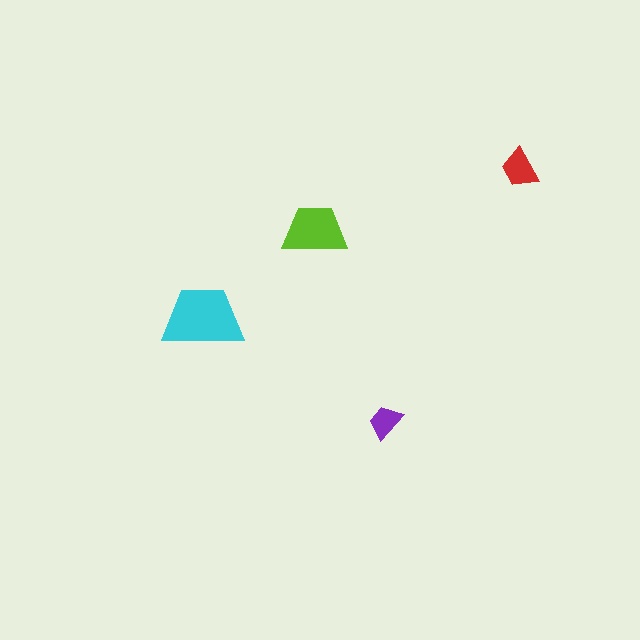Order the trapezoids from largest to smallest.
the cyan one, the lime one, the red one, the purple one.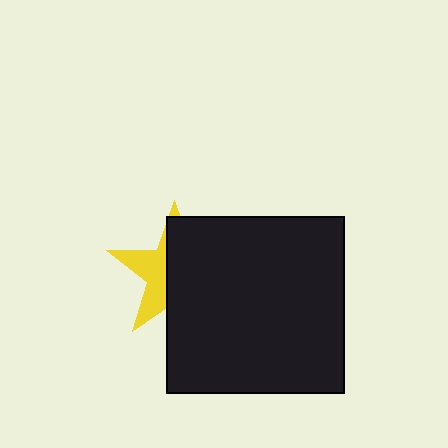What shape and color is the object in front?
The object in front is a black square.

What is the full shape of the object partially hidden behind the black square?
The partially hidden object is a yellow star.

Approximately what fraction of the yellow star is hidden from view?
Roughly 62% of the yellow star is hidden behind the black square.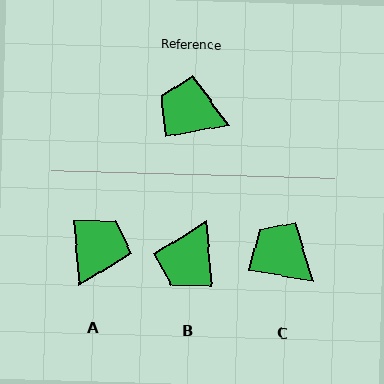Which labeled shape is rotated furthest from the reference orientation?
A, about 96 degrees away.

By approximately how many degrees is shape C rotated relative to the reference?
Approximately 20 degrees clockwise.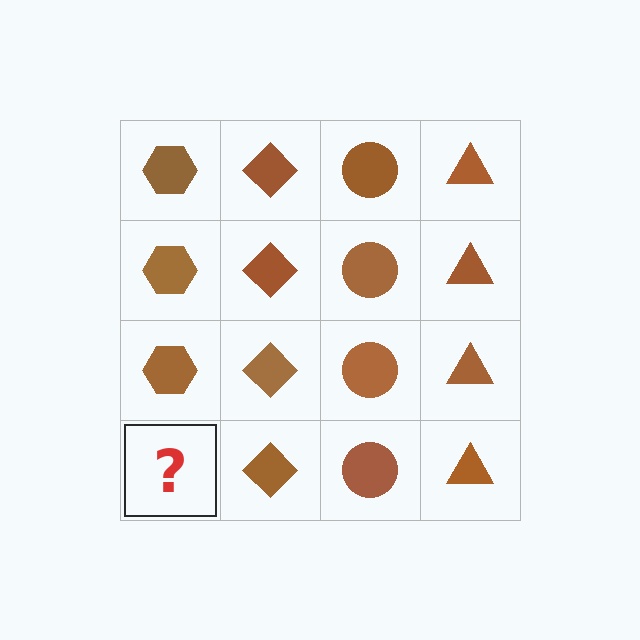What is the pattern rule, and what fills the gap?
The rule is that each column has a consistent shape. The gap should be filled with a brown hexagon.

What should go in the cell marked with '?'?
The missing cell should contain a brown hexagon.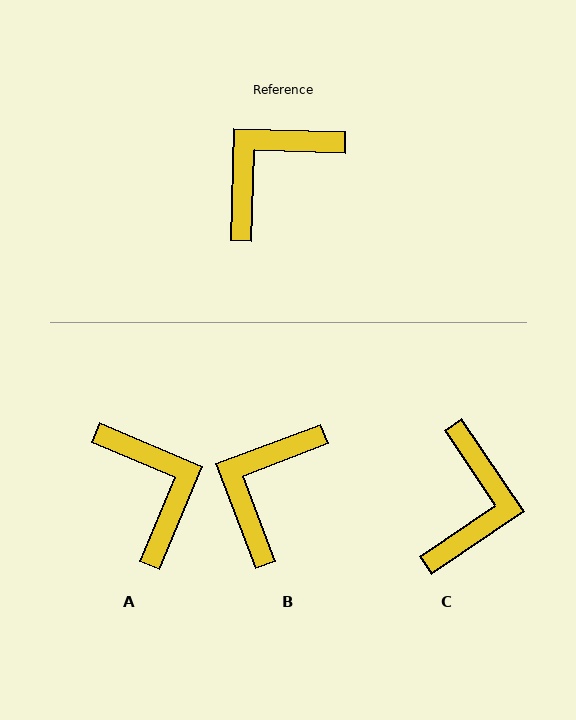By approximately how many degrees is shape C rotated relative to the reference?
Approximately 144 degrees clockwise.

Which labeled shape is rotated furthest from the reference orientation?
C, about 144 degrees away.